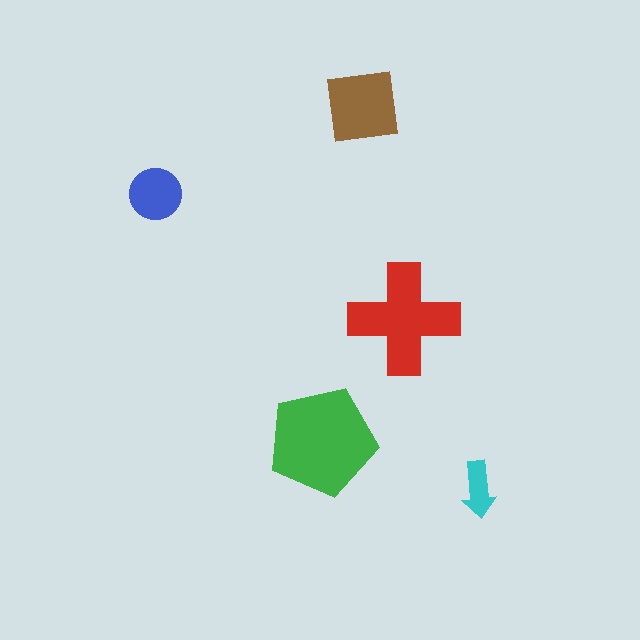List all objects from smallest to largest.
The cyan arrow, the blue circle, the brown square, the red cross, the green pentagon.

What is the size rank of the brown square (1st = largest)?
3rd.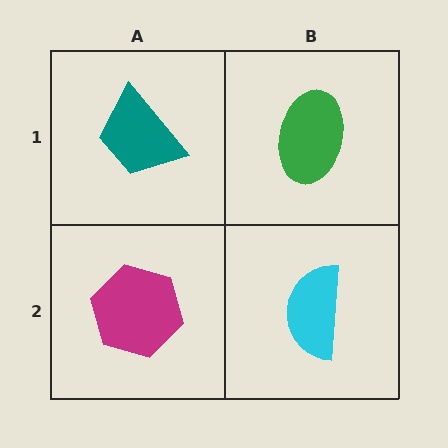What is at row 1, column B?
A green ellipse.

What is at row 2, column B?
A cyan semicircle.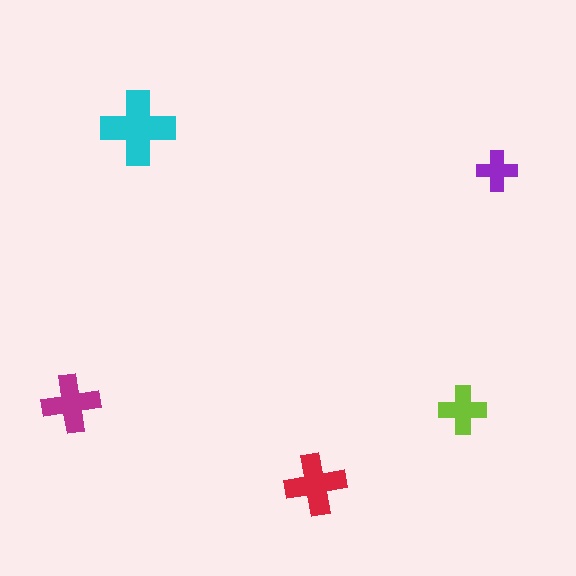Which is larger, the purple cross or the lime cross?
The lime one.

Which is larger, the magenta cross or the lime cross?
The magenta one.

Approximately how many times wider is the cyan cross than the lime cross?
About 1.5 times wider.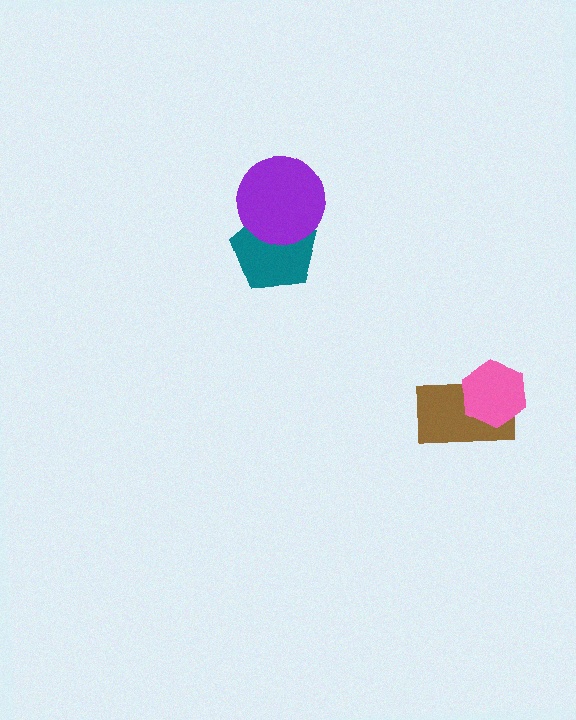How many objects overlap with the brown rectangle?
1 object overlaps with the brown rectangle.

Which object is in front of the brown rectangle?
The pink hexagon is in front of the brown rectangle.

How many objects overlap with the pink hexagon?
1 object overlaps with the pink hexagon.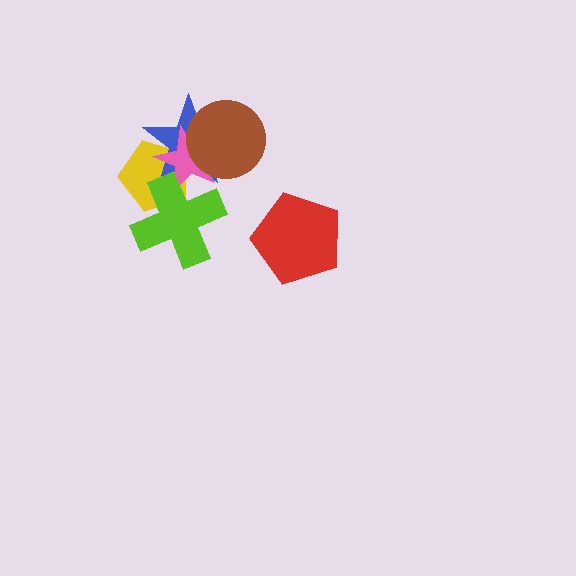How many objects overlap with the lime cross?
3 objects overlap with the lime cross.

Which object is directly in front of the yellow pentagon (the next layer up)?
The blue star is directly in front of the yellow pentagon.